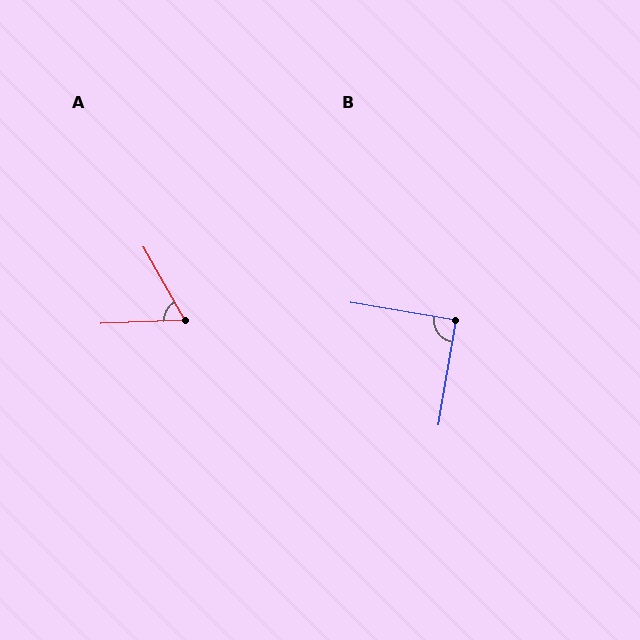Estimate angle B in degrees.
Approximately 90 degrees.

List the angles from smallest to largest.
A (63°), B (90°).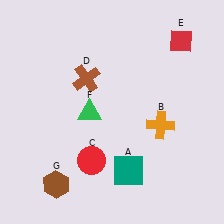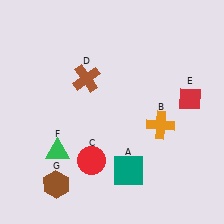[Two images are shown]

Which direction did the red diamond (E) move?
The red diamond (E) moved down.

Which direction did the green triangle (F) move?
The green triangle (F) moved down.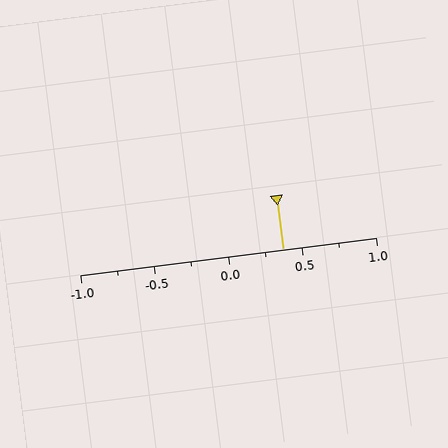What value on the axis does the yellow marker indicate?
The marker indicates approximately 0.38.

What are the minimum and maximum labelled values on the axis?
The axis runs from -1.0 to 1.0.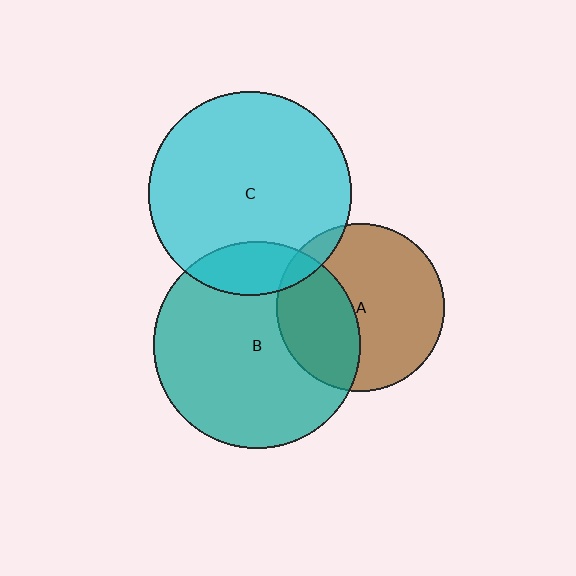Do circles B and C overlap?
Yes.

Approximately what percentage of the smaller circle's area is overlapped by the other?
Approximately 15%.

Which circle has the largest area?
Circle B (teal).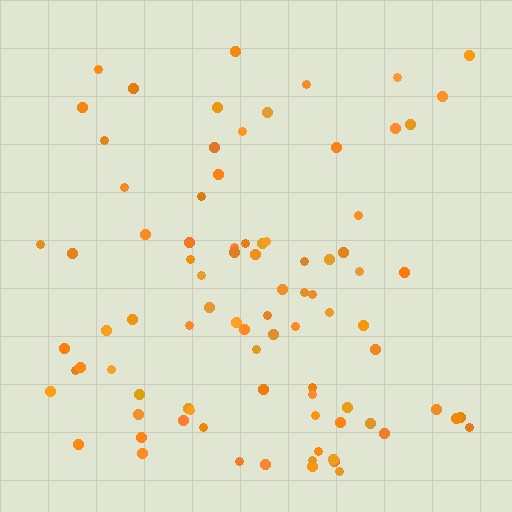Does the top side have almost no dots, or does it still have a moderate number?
Still a moderate number, just noticeably fewer than the bottom.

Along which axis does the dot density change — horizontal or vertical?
Vertical.